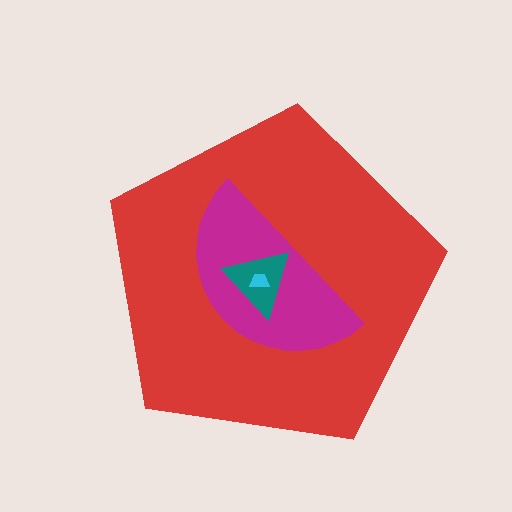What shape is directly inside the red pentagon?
The magenta semicircle.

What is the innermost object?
The cyan trapezoid.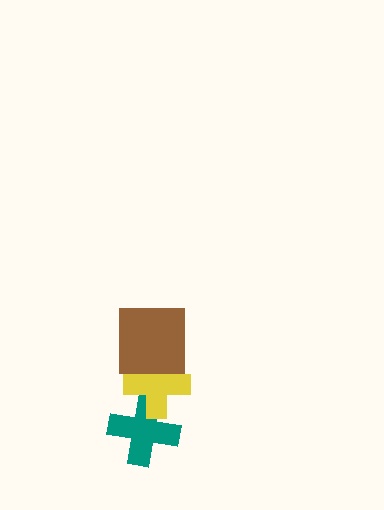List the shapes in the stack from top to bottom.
From top to bottom: the brown square, the yellow cross, the teal cross.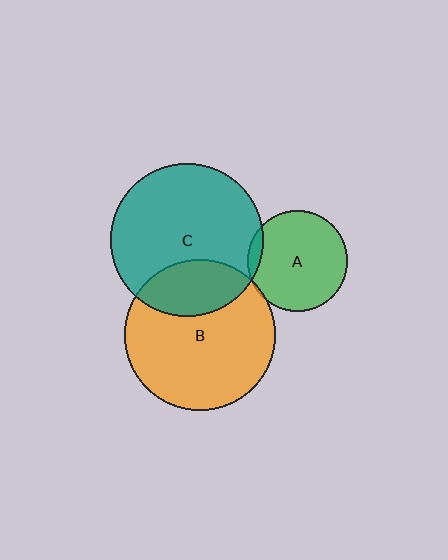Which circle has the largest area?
Circle C (teal).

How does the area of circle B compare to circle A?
Approximately 2.3 times.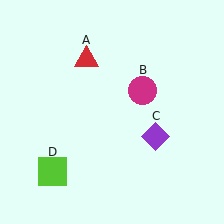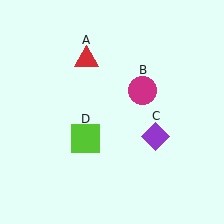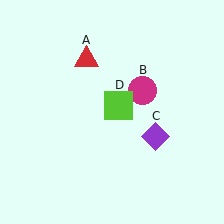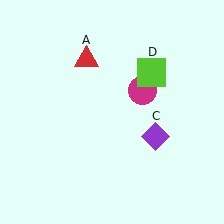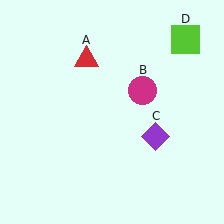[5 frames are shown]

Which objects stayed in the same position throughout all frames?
Red triangle (object A) and magenta circle (object B) and purple diamond (object C) remained stationary.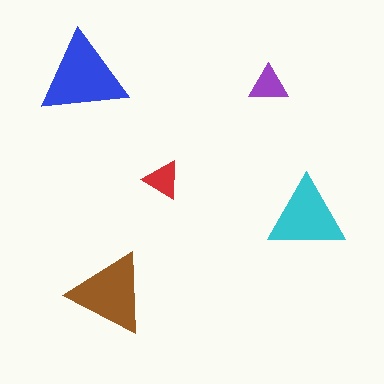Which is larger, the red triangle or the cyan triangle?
The cyan one.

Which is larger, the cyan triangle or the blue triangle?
The blue one.